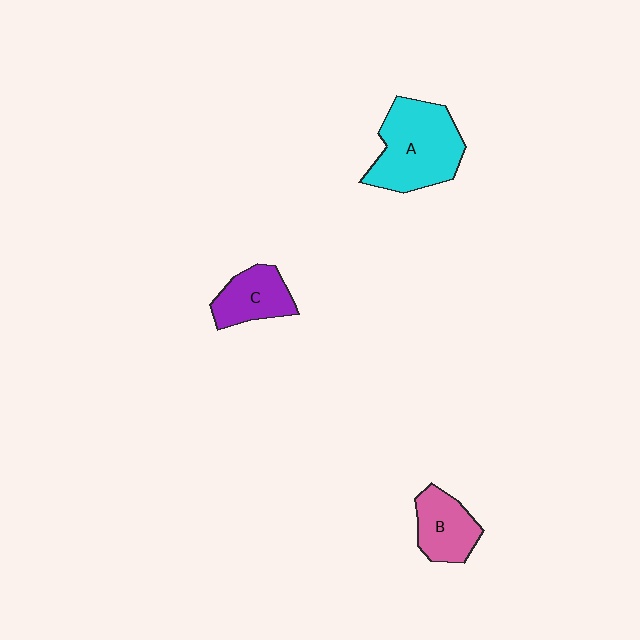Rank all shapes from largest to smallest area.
From largest to smallest: A (cyan), B (pink), C (purple).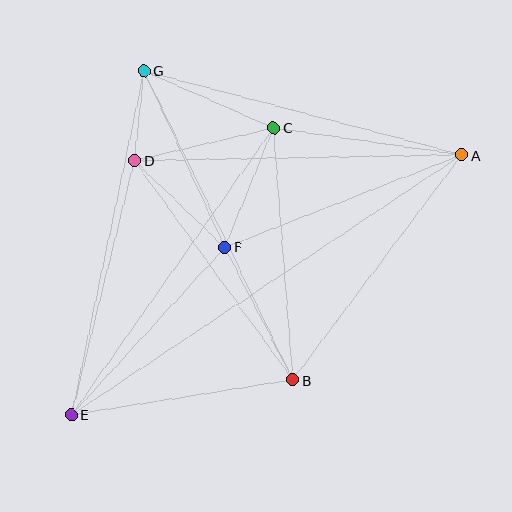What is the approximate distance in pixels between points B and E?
The distance between B and E is approximately 224 pixels.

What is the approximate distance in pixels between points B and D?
The distance between B and D is approximately 271 pixels.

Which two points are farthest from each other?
Points A and E are farthest from each other.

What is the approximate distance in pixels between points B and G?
The distance between B and G is approximately 343 pixels.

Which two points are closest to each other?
Points D and G are closest to each other.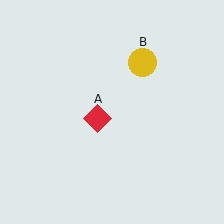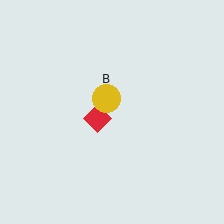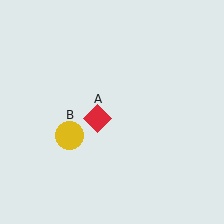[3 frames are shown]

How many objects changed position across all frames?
1 object changed position: yellow circle (object B).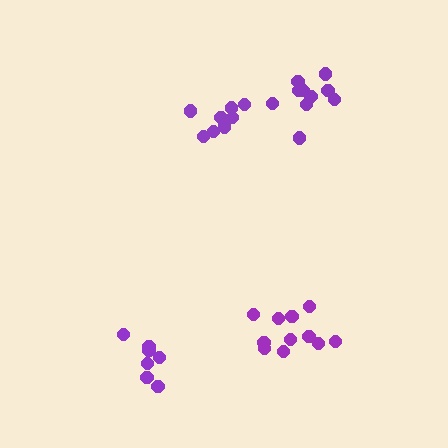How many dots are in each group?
Group 1: 8 dots, Group 2: 10 dots, Group 3: 11 dots, Group 4: 7 dots (36 total).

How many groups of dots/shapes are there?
There are 4 groups.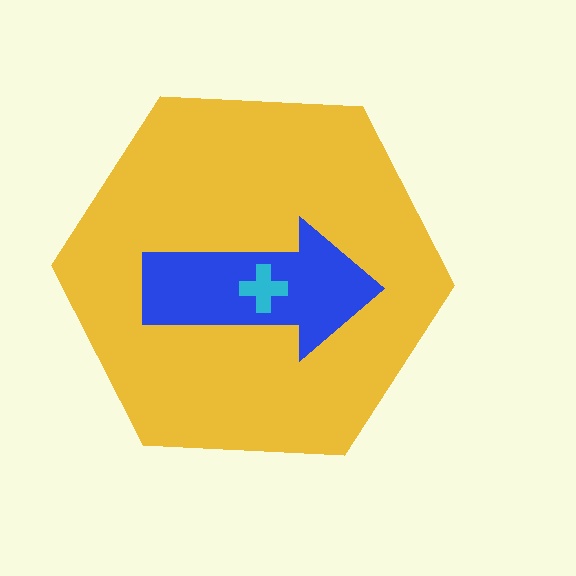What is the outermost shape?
The yellow hexagon.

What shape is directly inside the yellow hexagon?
The blue arrow.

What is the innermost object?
The cyan cross.